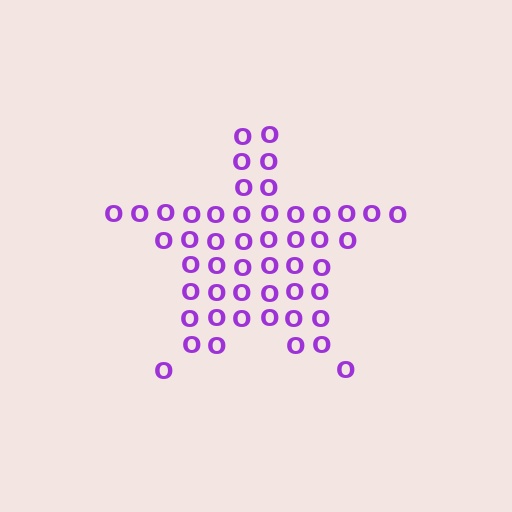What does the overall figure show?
The overall figure shows a star.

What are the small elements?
The small elements are letter O's.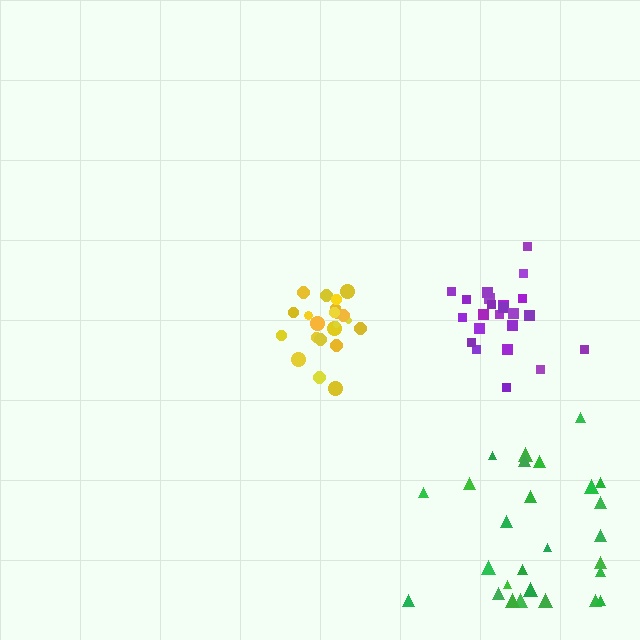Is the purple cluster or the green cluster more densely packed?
Purple.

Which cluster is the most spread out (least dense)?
Green.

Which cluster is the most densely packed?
Yellow.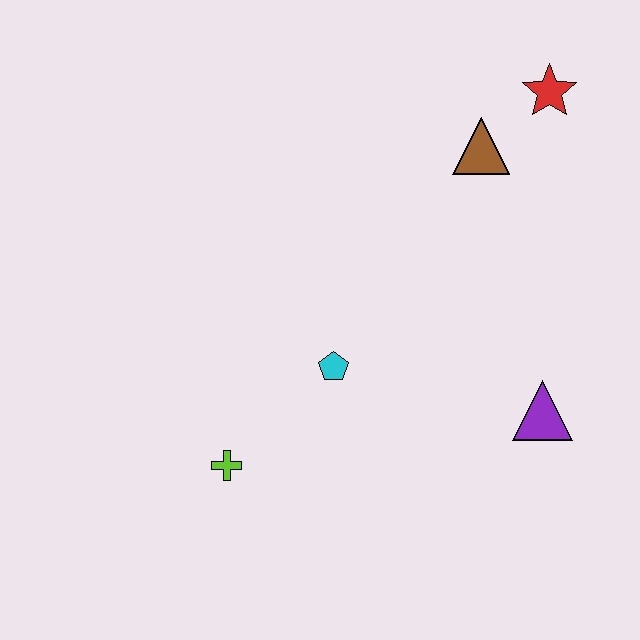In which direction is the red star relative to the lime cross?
The red star is above the lime cross.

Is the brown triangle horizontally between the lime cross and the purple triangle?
Yes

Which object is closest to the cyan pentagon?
The lime cross is closest to the cyan pentagon.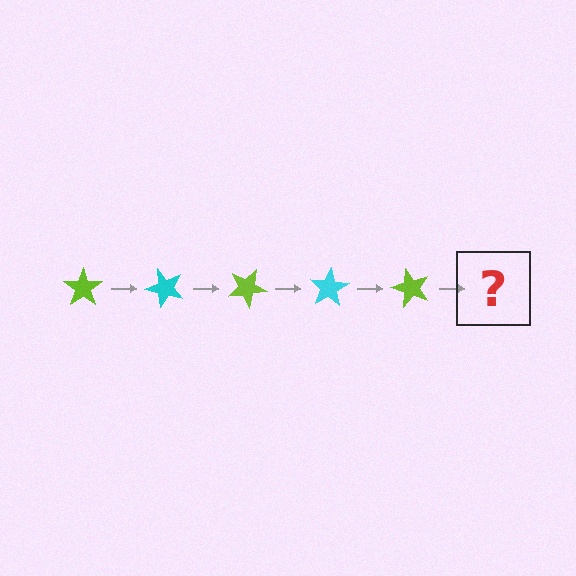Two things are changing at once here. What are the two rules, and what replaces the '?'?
The two rules are that it rotates 50 degrees each step and the color cycles through lime and cyan. The '?' should be a cyan star, rotated 250 degrees from the start.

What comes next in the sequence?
The next element should be a cyan star, rotated 250 degrees from the start.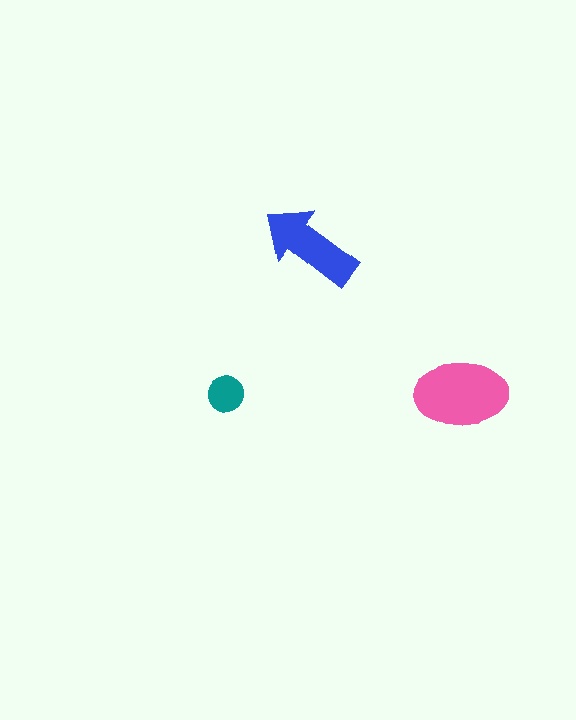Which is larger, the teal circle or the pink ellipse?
The pink ellipse.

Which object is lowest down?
The pink ellipse is bottommost.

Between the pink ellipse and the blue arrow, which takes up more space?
The pink ellipse.